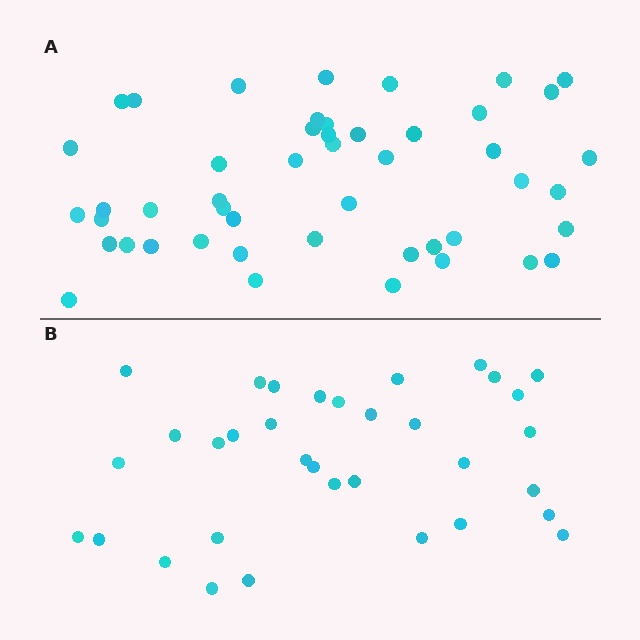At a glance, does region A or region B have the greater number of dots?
Region A (the top region) has more dots.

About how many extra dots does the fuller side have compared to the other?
Region A has approximately 15 more dots than region B.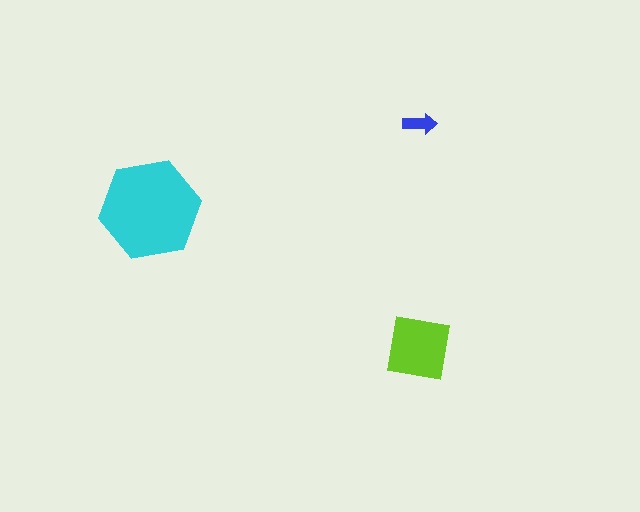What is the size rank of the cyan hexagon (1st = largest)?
1st.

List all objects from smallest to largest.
The blue arrow, the lime square, the cyan hexagon.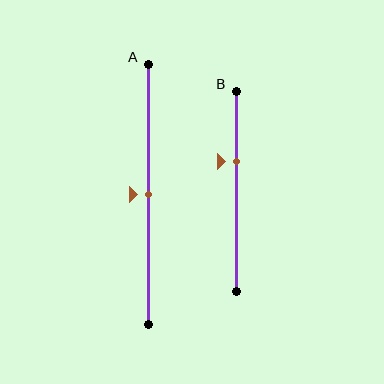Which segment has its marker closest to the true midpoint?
Segment A has its marker closest to the true midpoint.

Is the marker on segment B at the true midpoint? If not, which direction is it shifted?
No, the marker on segment B is shifted upward by about 15% of the segment length.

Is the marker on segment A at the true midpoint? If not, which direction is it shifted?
Yes, the marker on segment A is at the true midpoint.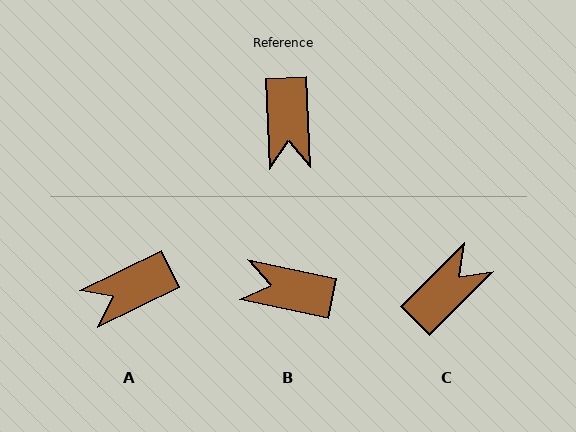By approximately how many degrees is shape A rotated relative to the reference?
Approximately 67 degrees clockwise.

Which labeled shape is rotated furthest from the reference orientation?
C, about 133 degrees away.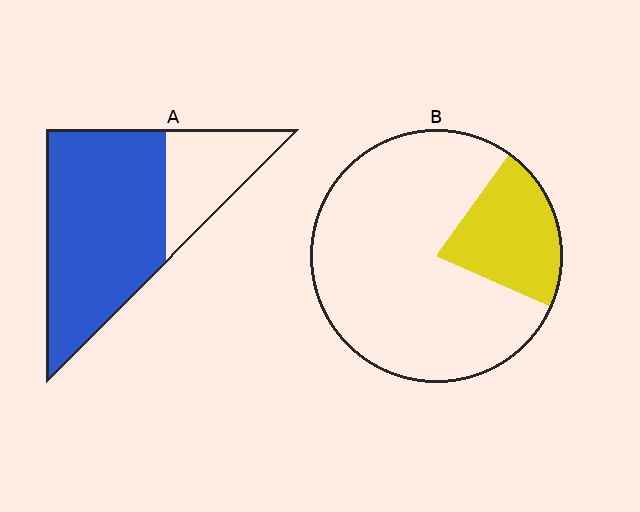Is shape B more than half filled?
No.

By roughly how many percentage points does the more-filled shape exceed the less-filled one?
By roughly 50 percentage points (A over B).